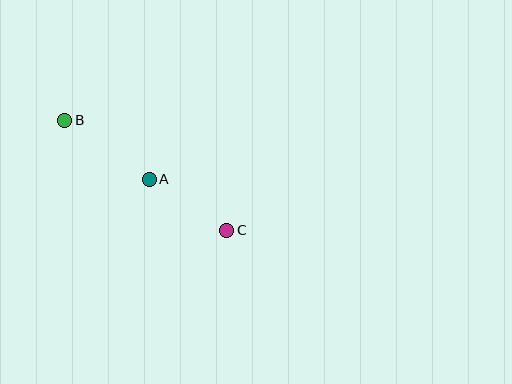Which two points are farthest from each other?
Points B and C are farthest from each other.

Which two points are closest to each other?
Points A and C are closest to each other.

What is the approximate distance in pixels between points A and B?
The distance between A and B is approximately 103 pixels.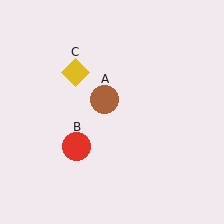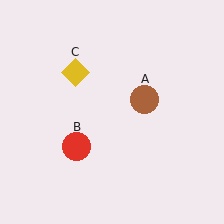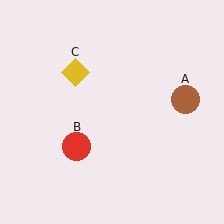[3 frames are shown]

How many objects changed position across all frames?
1 object changed position: brown circle (object A).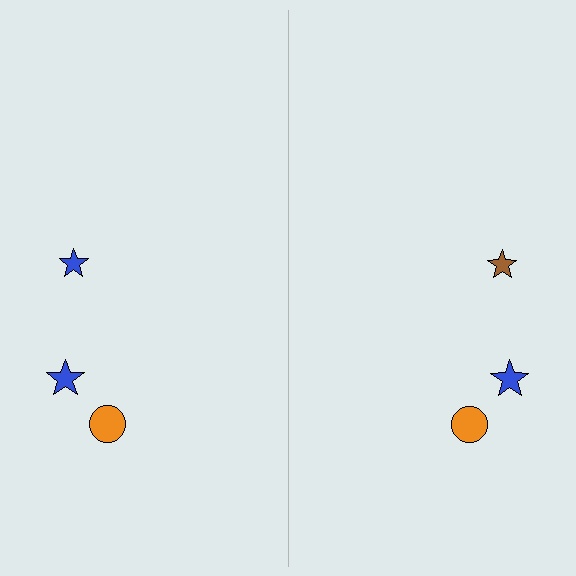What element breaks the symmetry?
The brown star on the right side breaks the symmetry — its mirror counterpart is blue.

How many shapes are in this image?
There are 6 shapes in this image.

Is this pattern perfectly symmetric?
No, the pattern is not perfectly symmetric. The brown star on the right side breaks the symmetry — its mirror counterpart is blue.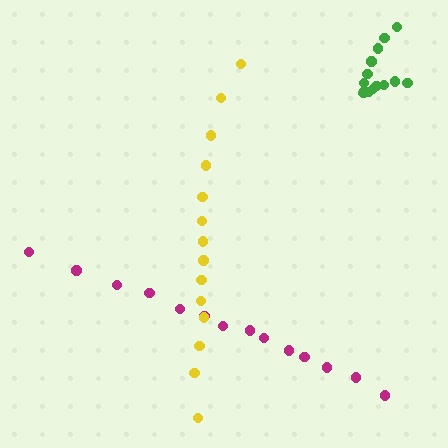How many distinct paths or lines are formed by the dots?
There are 3 distinct paths.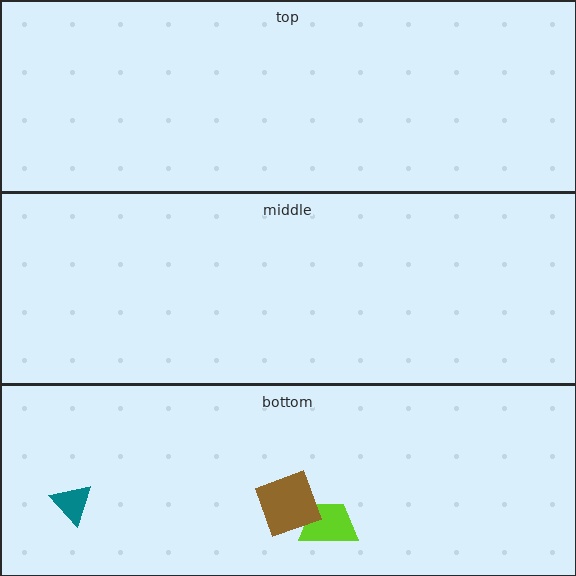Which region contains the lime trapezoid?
The bottom region.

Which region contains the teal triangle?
The bottom region.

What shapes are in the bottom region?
The teal triangle, the lime trapezoid, the brown square.